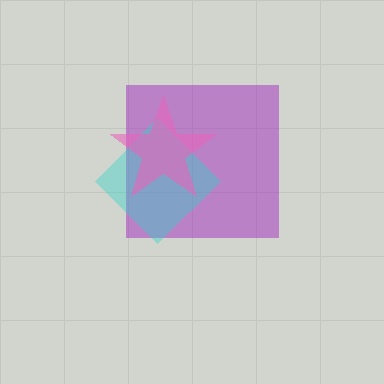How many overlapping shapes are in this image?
There are 3 overlapping shapes in the image.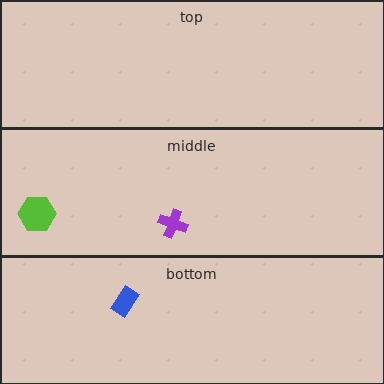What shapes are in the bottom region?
The blue rectangle.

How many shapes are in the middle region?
2.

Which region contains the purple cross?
The middle region.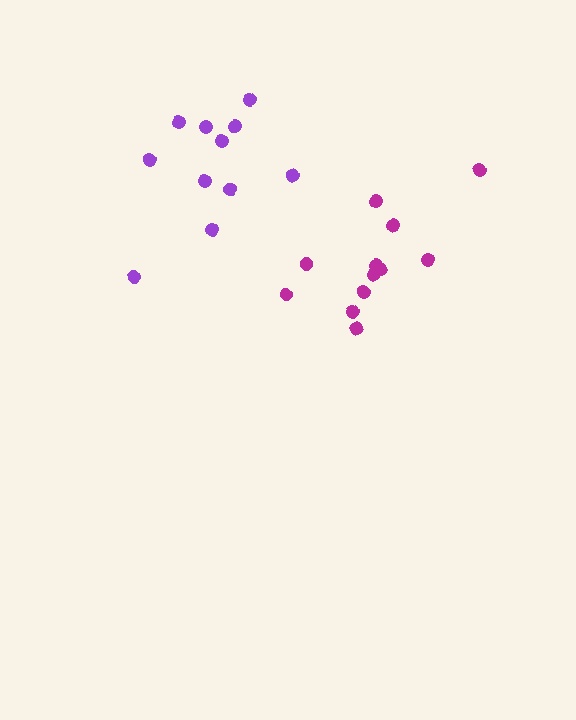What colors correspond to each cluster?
The clusters are colored: purple, magenta.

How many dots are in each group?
Group 1: 11 dots, Group 2: 12 dots (23 total).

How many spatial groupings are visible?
There are 2 spatial groupings.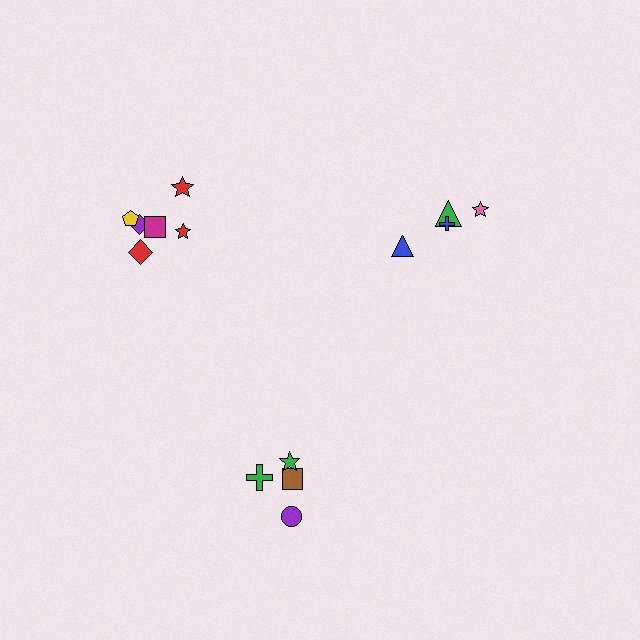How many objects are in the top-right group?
There are 4 objects.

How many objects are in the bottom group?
There are 4 objects.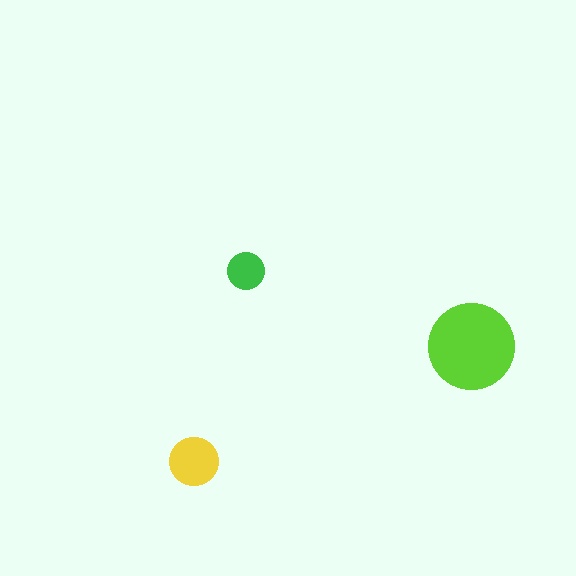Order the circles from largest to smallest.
the lime one, the yellow one, the green one.